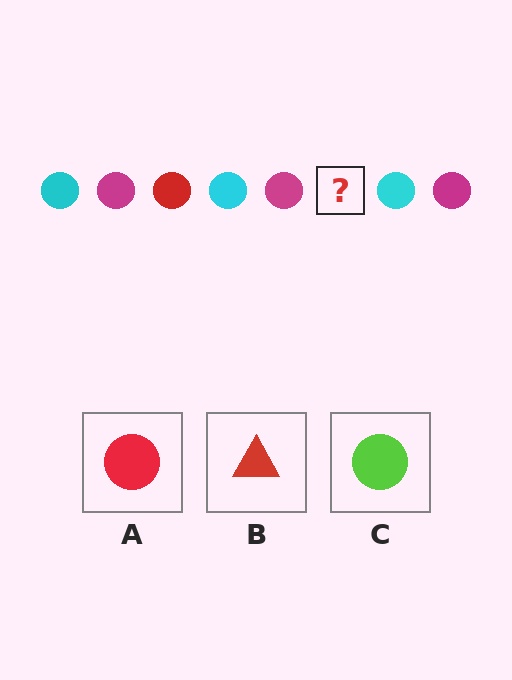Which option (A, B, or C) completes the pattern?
A.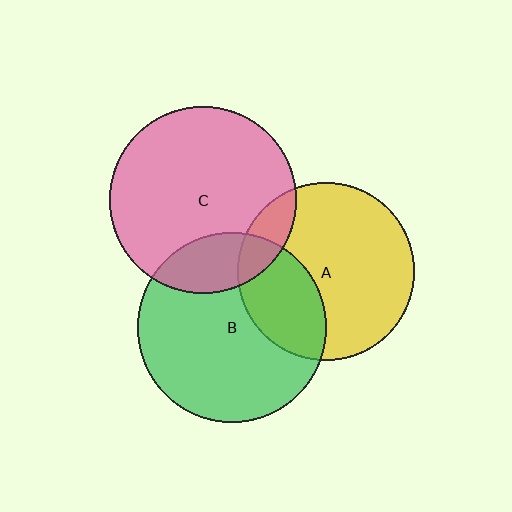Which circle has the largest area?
Circle B (green).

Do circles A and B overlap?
Yes.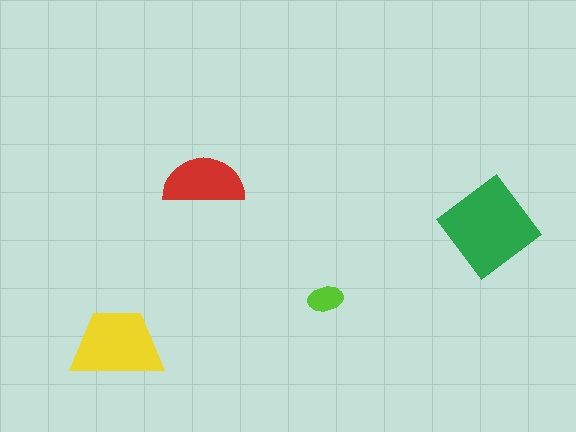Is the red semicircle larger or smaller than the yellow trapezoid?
Smaller.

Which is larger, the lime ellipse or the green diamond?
The green diamond.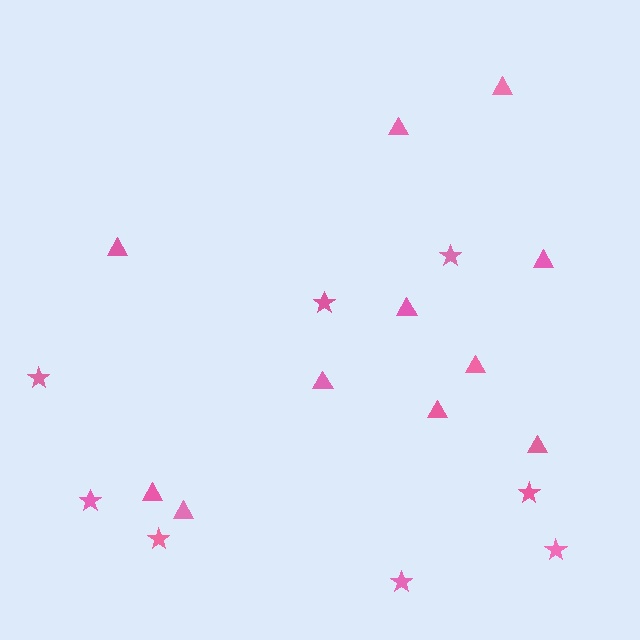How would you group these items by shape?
There are 2 groups: one group of stars (8) and one group of triangles (11).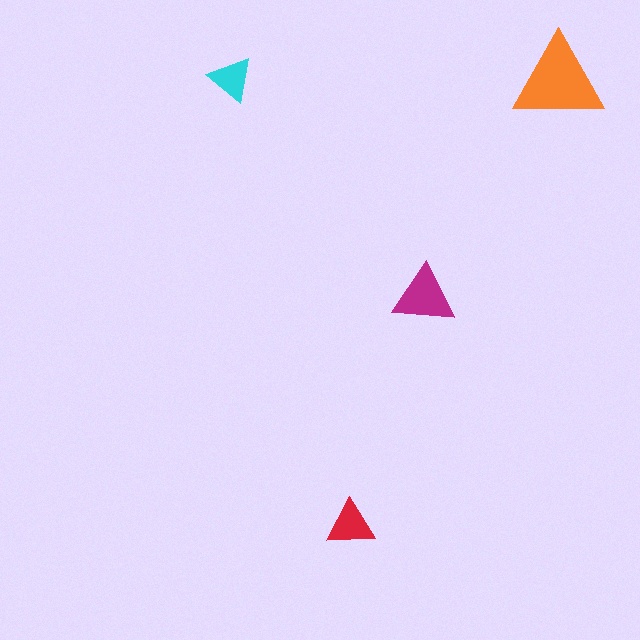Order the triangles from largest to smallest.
the orange one, the magenta one, the red one, the cyan one.